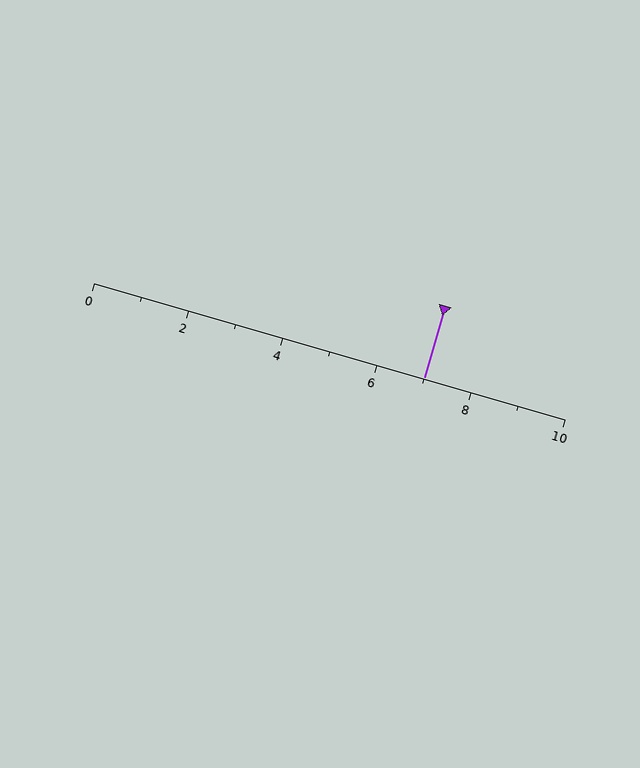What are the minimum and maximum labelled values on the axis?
The axis runs from 0 to 10.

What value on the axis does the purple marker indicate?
The marker indicates approximately 7.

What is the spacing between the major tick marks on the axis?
The major ticks are spaced 2 apart.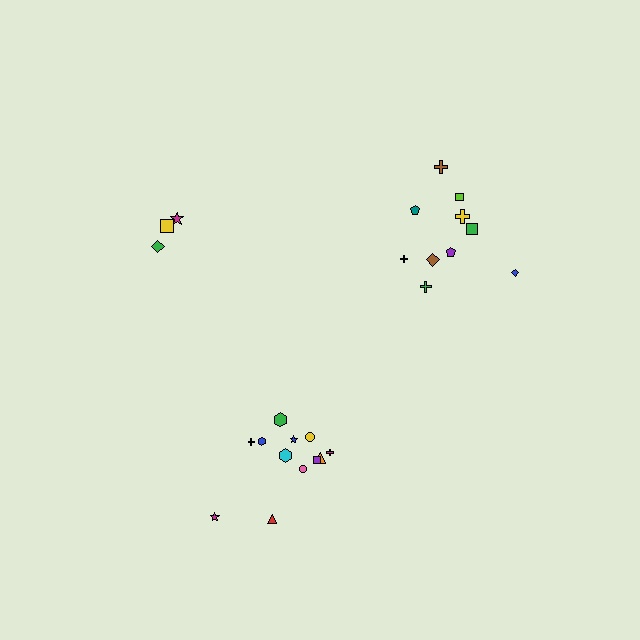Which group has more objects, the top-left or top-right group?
The top-right group.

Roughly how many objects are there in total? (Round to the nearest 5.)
Roughly 25 objects in total.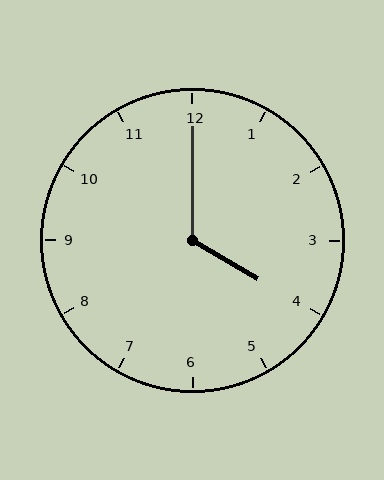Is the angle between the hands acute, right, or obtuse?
It is obtuse.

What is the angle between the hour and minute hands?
Approximately 120 degrees.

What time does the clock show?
4:00.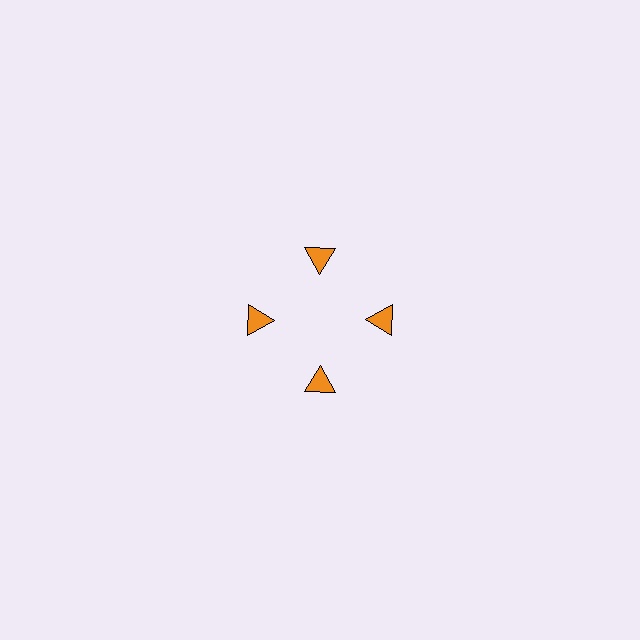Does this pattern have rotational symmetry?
Yes, this pattern has 4-fold rotational symmetry. It looks the same after rotating 90 degrees around the center.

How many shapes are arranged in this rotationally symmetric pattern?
There are 4 shapes, arranged in 4 groups of 1.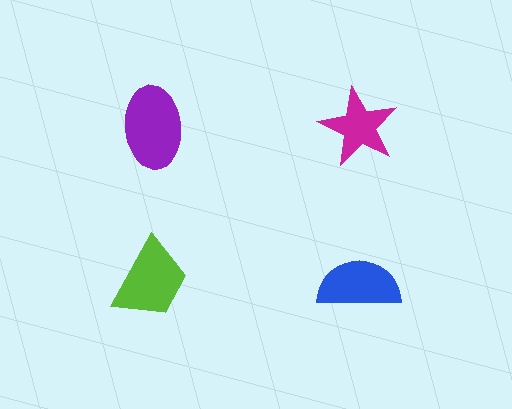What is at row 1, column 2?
A magenta star.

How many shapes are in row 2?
2 shapes.